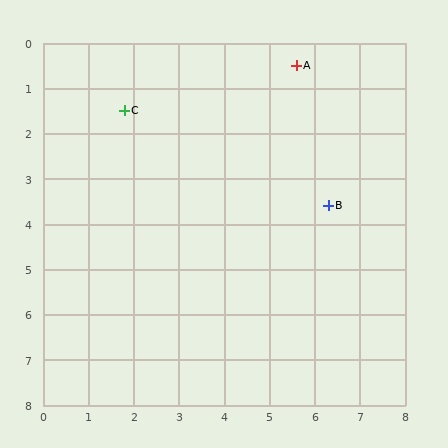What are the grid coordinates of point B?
Point B is at approximately (6.3, 3.6).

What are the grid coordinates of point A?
Point A is at approximately (5.6, 0.5).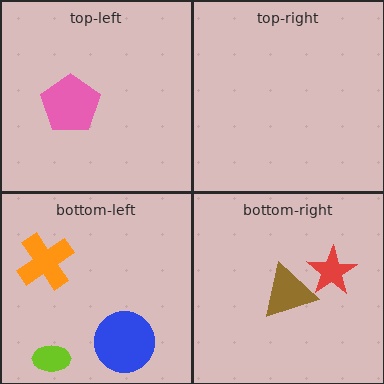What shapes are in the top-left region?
The pink pentagon.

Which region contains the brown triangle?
The bottom-right region.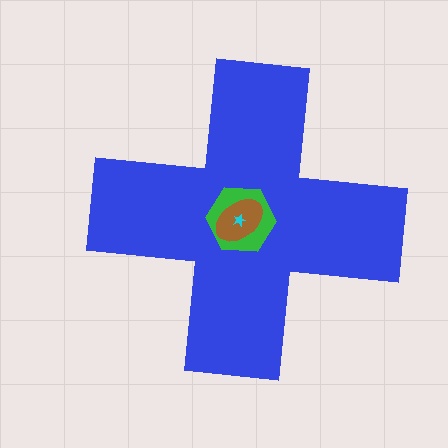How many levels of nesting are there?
4.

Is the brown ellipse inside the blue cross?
Yes.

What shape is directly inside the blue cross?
The green hexagon.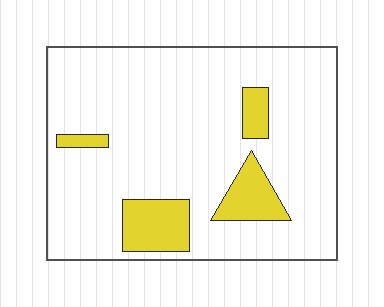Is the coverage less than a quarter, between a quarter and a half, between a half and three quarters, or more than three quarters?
Less than a quarter.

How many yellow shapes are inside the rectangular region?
4.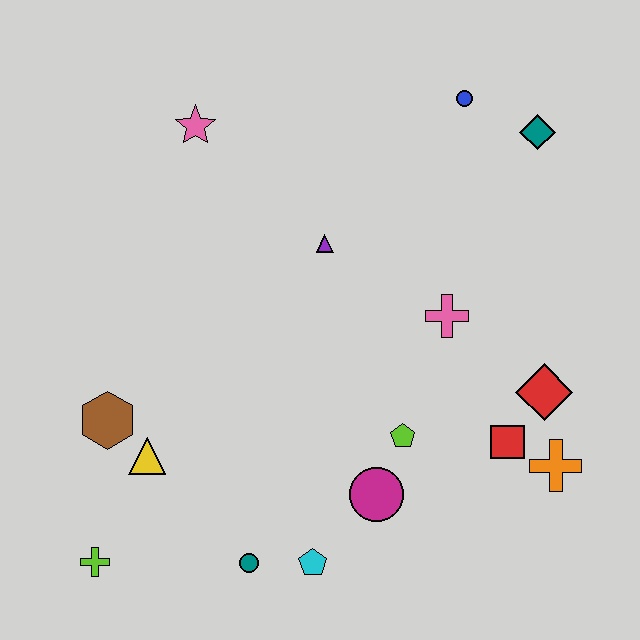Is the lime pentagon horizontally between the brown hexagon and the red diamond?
Yes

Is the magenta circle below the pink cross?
Yes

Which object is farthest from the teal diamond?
The lime cross is farthest from the teal diamond.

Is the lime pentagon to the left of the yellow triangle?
No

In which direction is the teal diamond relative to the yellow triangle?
The teal diamond is to the right of the yellow triangle.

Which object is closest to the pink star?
The purple triangle is closest to the pink star.